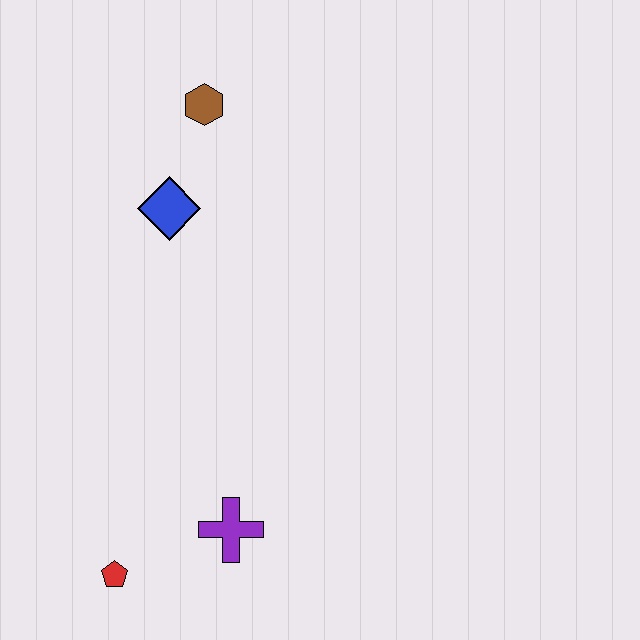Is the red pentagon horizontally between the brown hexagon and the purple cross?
No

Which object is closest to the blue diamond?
The brown hexagon is closest to the blue diamond.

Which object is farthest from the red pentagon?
The brown hexagon is farthest from the red pentagon.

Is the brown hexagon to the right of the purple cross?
No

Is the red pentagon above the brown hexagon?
No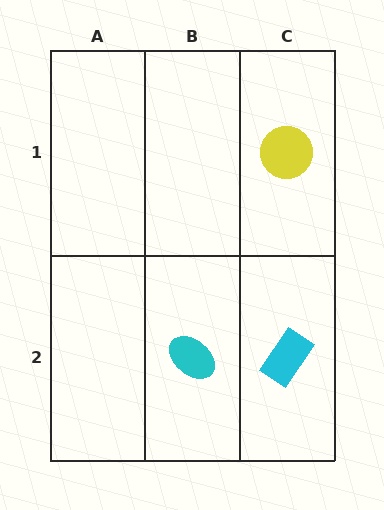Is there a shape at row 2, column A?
No, that cell is empty.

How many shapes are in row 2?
2 shapes.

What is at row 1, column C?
A yellow circle.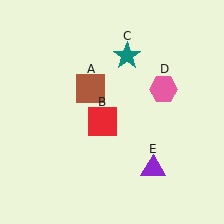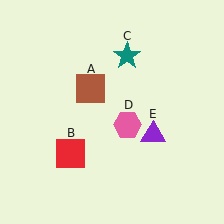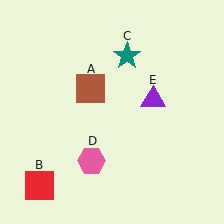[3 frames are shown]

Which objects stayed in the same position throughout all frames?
Brown square (object A) and teal star (object C) remained stationary.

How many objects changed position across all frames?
3 objects changed position: red square (object B), pink hexagon (object D), purple triangle (object E).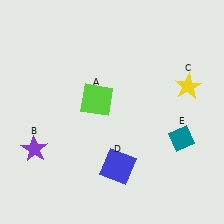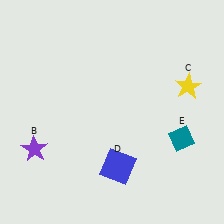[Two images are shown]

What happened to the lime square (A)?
The lime square (A) was removed in Image 2. It was in the top-left area of Image 1.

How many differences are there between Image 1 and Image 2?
There is 1 difference between the two images.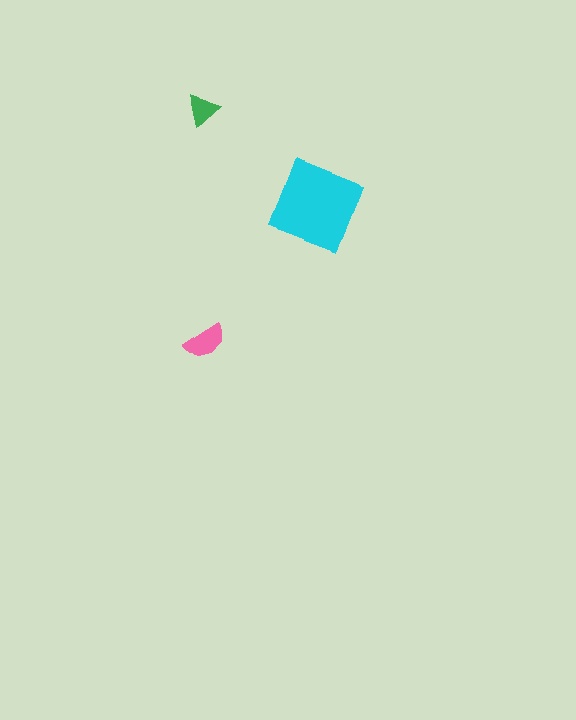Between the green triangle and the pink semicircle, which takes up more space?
The pink semicircle.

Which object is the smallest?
The green triangle.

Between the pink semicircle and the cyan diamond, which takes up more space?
The cyan diamond.